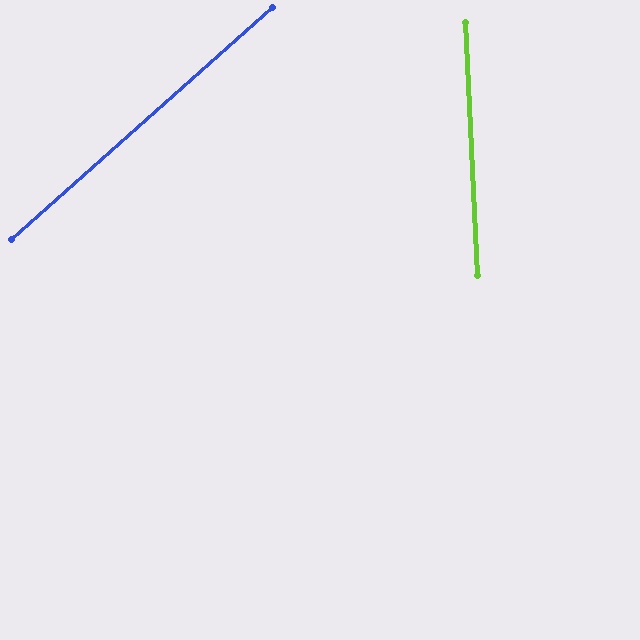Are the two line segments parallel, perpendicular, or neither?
Neither parallel nor perpendicular — they differ by about 51°.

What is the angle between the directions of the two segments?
Approximately 51 degrees.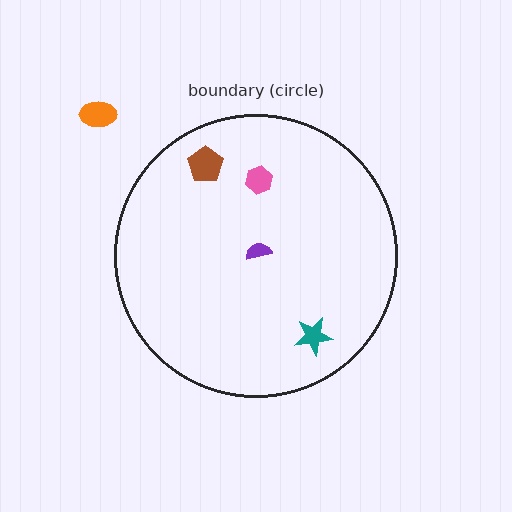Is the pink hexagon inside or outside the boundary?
Inside.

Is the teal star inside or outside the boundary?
Inside.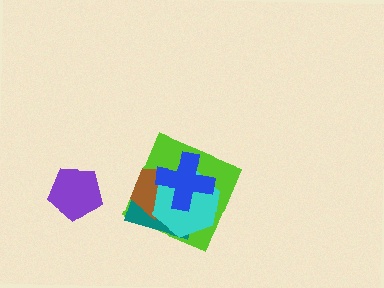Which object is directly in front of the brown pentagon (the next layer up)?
The cyan hexagon is directly in front of the brown pentagon.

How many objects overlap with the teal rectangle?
4 objects overlap with the teal rectangle.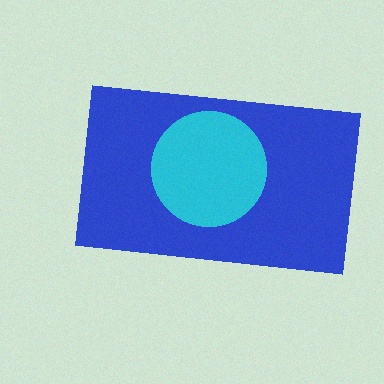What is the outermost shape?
The blue rectangle.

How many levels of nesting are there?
2.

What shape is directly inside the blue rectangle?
The cyan circle.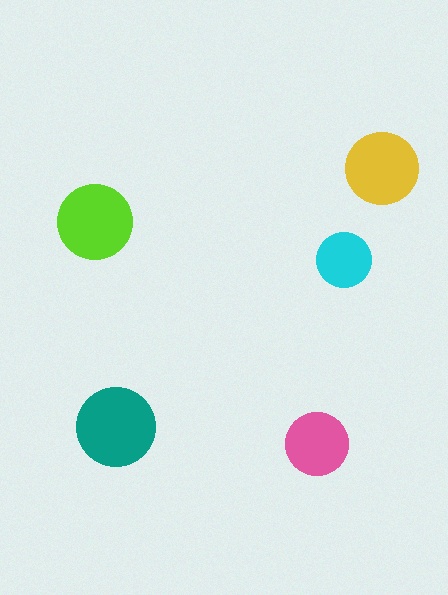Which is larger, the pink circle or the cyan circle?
The pink one.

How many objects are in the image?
There are 5 objects in the image.